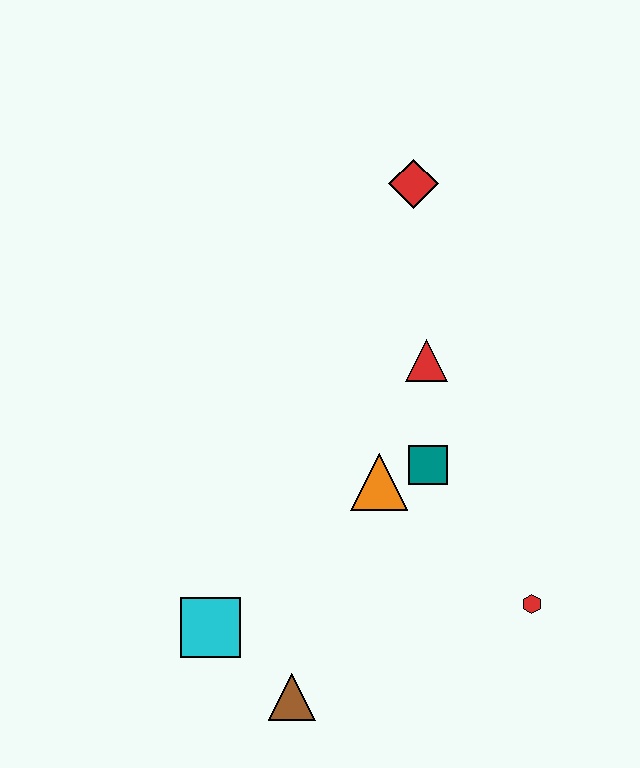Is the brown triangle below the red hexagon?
Yes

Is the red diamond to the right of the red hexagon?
No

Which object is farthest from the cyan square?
The red diamond is farthest from the cyan square.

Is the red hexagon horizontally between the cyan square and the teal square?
No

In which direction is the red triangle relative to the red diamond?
The red triangle is below the red diamond.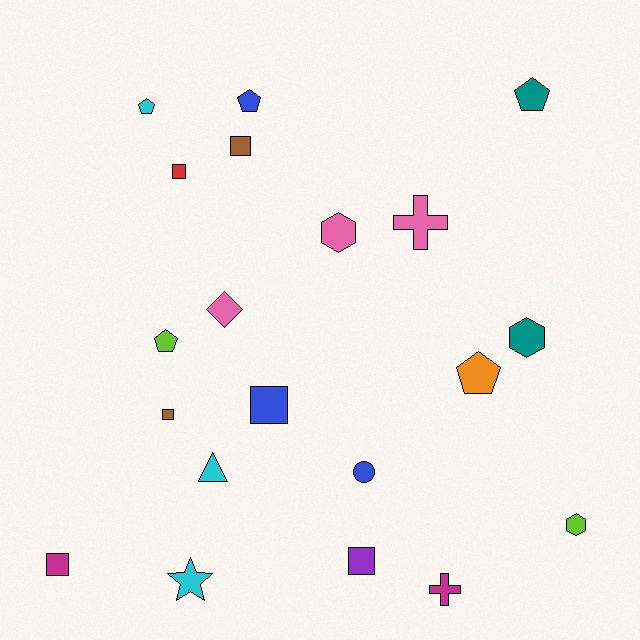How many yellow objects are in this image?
There are no yellow objects.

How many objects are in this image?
There are 20 objects.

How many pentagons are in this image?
There are 5 pentagons.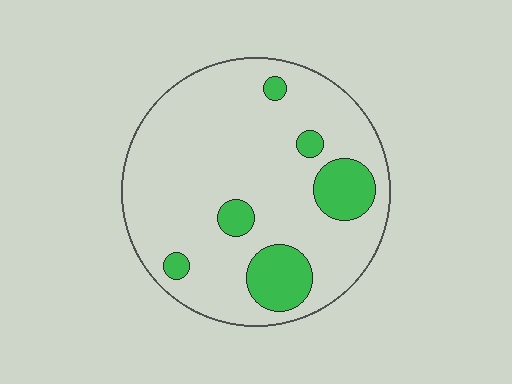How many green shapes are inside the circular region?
6.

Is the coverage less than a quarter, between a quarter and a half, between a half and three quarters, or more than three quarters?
Less than a quarter.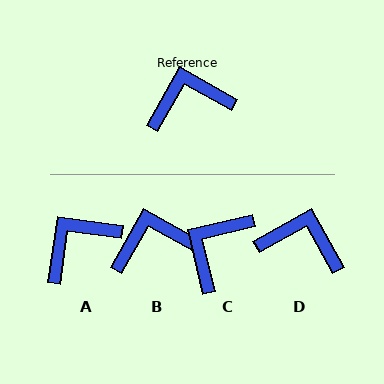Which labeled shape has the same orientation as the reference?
B.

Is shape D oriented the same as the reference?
No, it is off by about 31 degrees.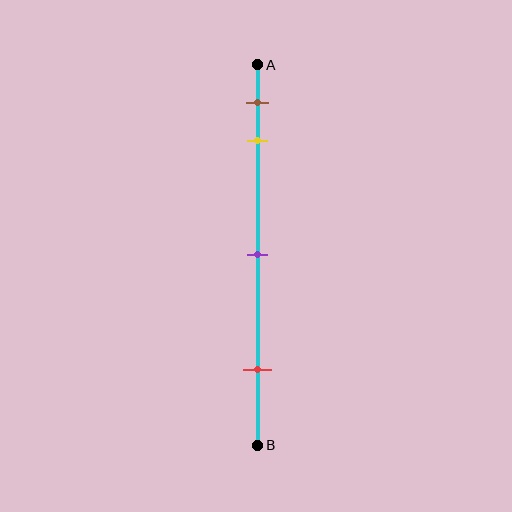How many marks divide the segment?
There are 4 marks dividing the segment.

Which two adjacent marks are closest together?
The brown and yellow marks are the closest adjacent pair.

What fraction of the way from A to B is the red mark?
The red mark is approximately 80% (0.8) of the way from A to B.